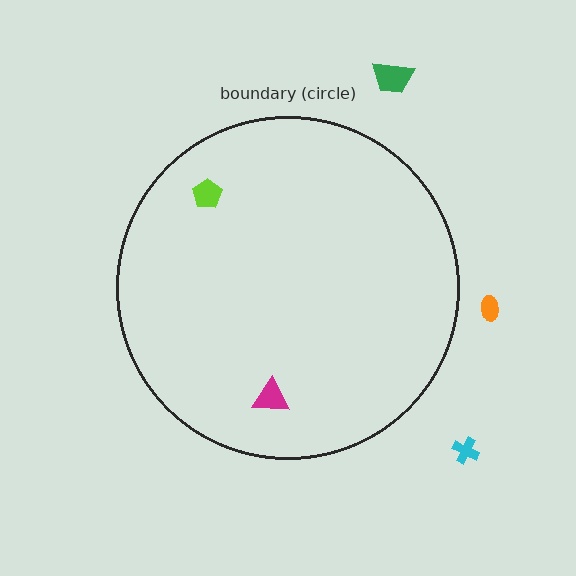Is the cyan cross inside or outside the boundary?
Outside.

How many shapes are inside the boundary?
2 inside, 3 outside.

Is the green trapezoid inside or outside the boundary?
Outside.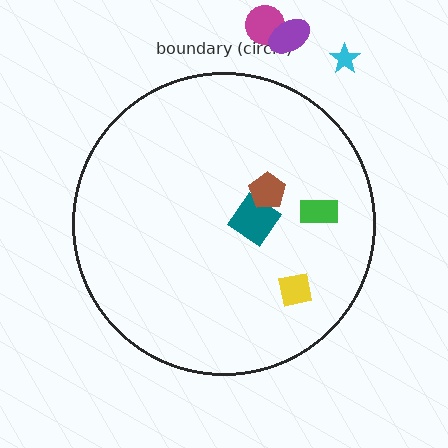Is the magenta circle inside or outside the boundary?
Outside.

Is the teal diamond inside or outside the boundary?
Inside.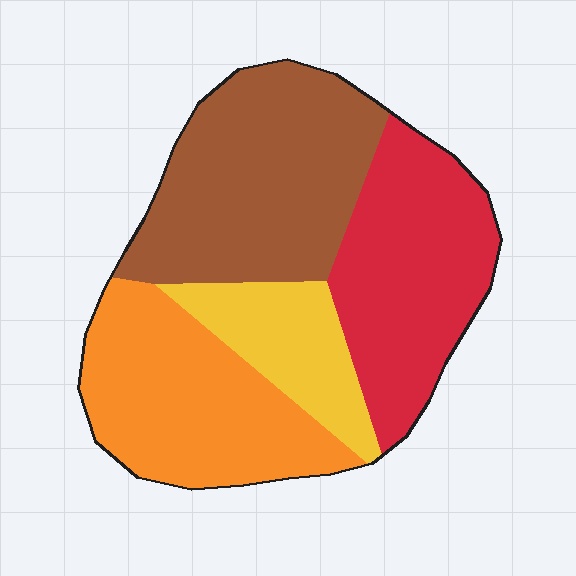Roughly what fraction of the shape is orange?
Orange takes up about one quarter (1/4) of the shape.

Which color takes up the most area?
Brown, at roughly 30%.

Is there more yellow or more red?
Red.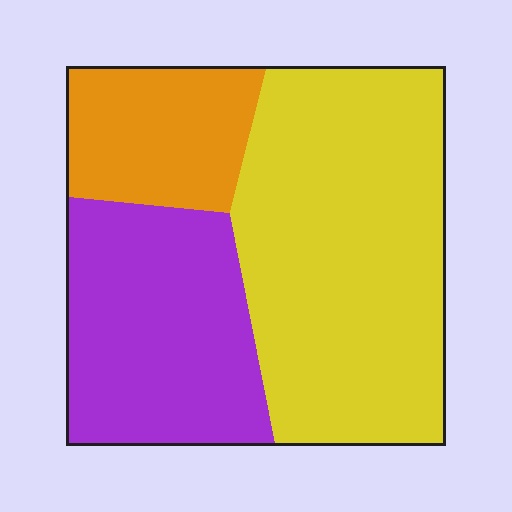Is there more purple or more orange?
Purple.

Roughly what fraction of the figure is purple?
Purple covers 31% of the figure.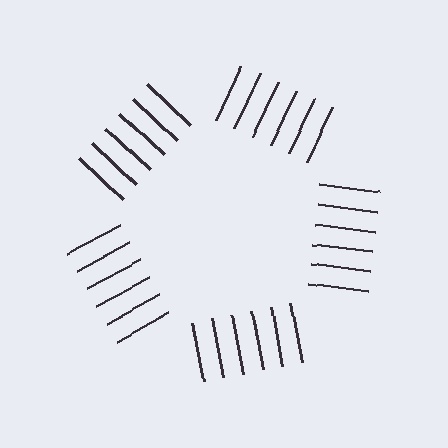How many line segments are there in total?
30 — 6 along each of the 5 edges.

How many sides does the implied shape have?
5 sides — the line-ends trace a pentagon.